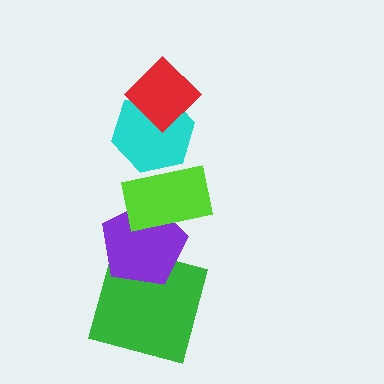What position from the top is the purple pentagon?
The purple pentagon is 4th from the top.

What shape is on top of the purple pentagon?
The lime rectangle is on top of the purple pentagon.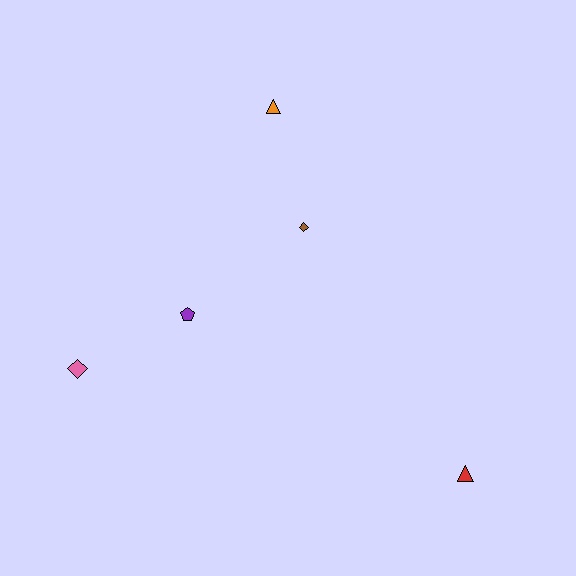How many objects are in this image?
There are 5 objects.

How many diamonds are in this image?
There are 2 diamonds.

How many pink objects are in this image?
There is 1 pink object.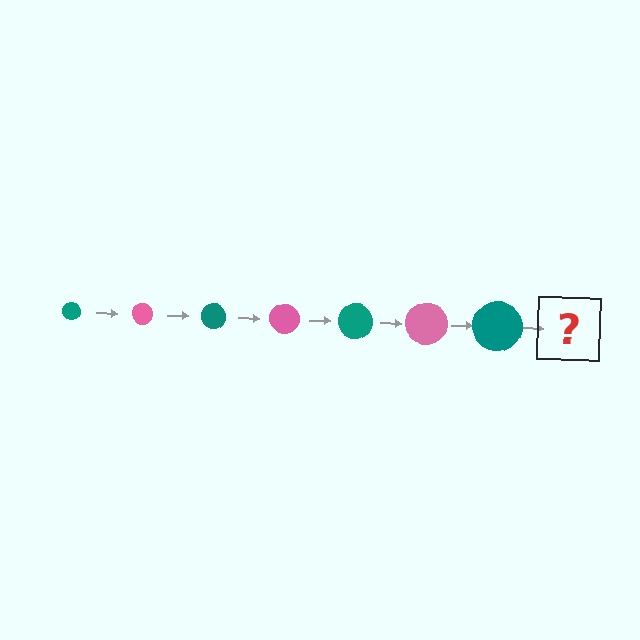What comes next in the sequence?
The next element should be a pink circle, larger than the previous one.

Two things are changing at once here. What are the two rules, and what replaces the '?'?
The two rules are that the circle grows larger each step and the color cycles through teal and pink. The '?' should be a pink circle, larger than the previous one.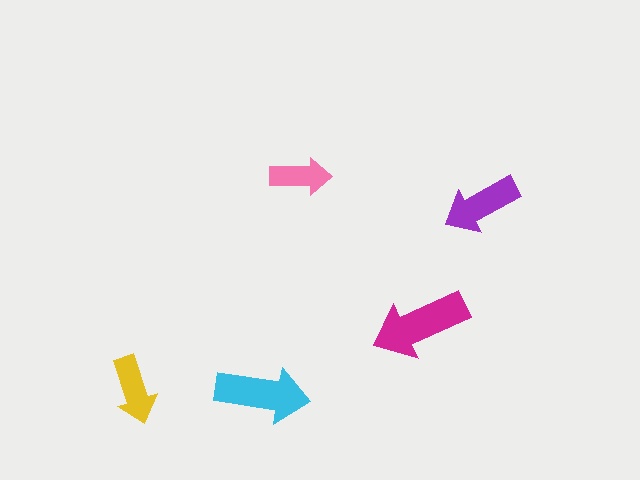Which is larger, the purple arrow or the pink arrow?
The purple one.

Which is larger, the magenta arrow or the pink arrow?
The magenta one.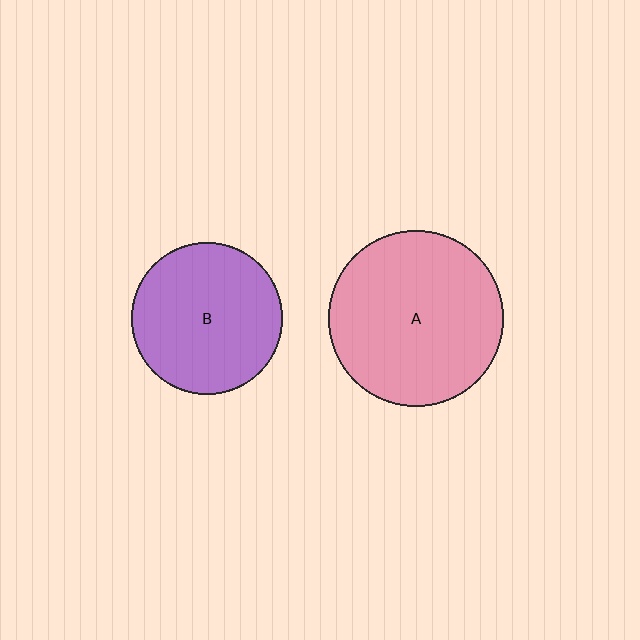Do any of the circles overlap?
No, none of the circles overlap.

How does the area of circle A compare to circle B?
Approximately 1.3 times.